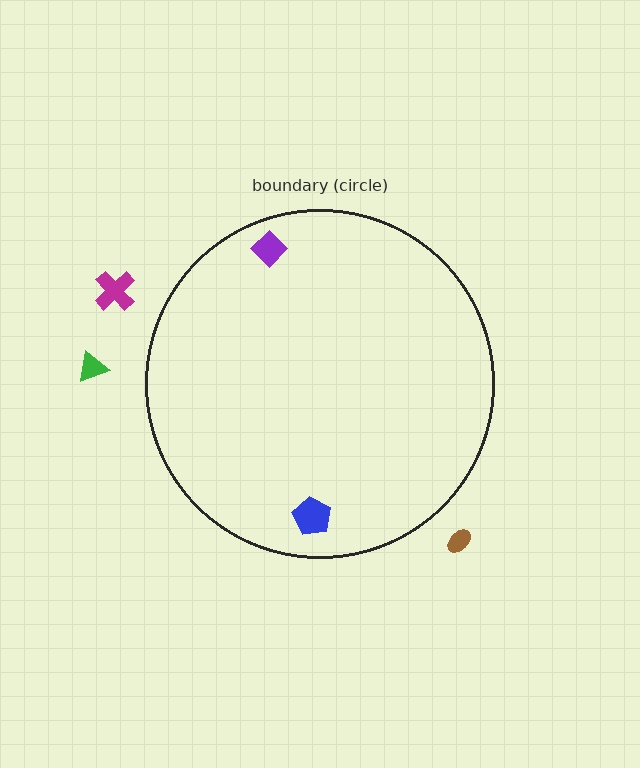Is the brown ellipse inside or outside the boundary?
Outside.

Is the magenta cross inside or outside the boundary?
Outside.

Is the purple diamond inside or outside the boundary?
Inside.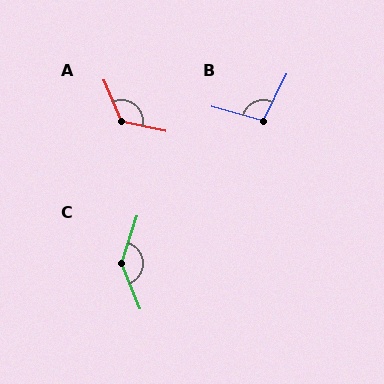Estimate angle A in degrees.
Approximately 125 degrees.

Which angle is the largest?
C, at approximately 140 degrees.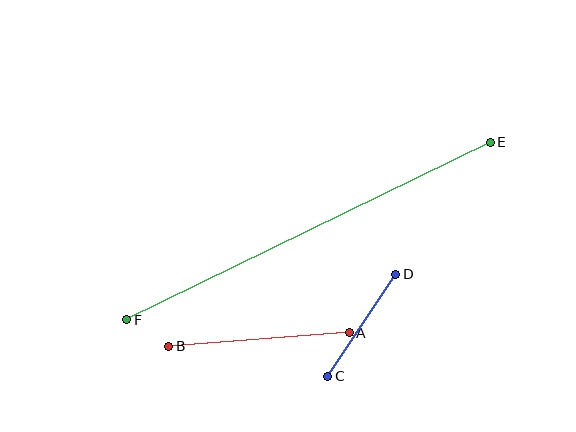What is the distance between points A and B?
The distance is approximately 181 pixels.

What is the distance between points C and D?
The distance is approximately 123 pixels.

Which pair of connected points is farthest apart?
Points E and F are farthest apart.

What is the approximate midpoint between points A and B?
The midpoint is at approximately (259, 339) pixels.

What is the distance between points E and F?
The distance is approximately 405 pixels.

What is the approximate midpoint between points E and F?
The midpoint is at approximately (308, 231) pixels.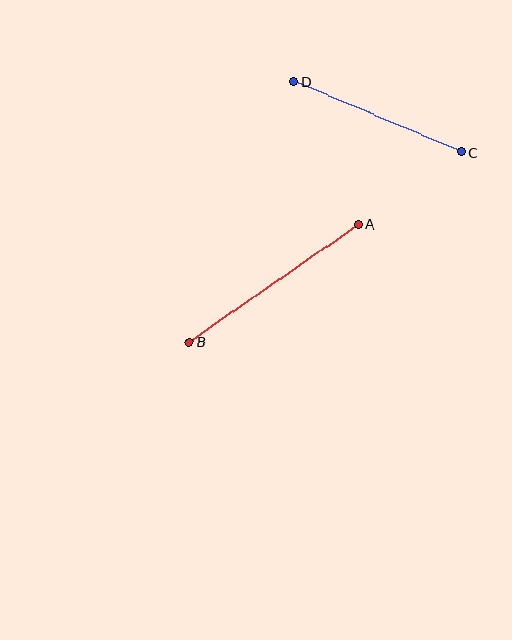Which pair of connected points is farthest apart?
Points A and B are farthest apart.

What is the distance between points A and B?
The distance is approximately 206 pixels.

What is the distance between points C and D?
The distance is approximately 181 pixels.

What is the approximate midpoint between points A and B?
The midpoint is at approximately (274, 283) pixels.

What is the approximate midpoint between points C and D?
The midpoint is at approximately (377, 117) pixels.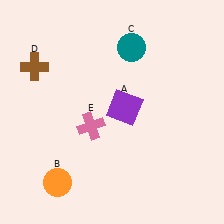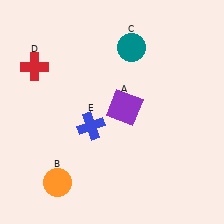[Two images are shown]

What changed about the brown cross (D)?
In Image 1, D is brown. In Image 2, it changed to red.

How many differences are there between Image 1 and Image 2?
There are 2 differences between the two images.